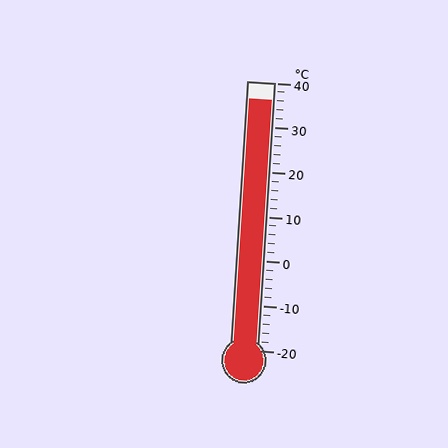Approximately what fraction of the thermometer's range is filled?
The thermometer is filled to approximately 95% of its range.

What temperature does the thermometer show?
The thermometer shows approximately 36°C.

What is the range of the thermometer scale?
The thermometer scale ranges from -20°C to 40°C.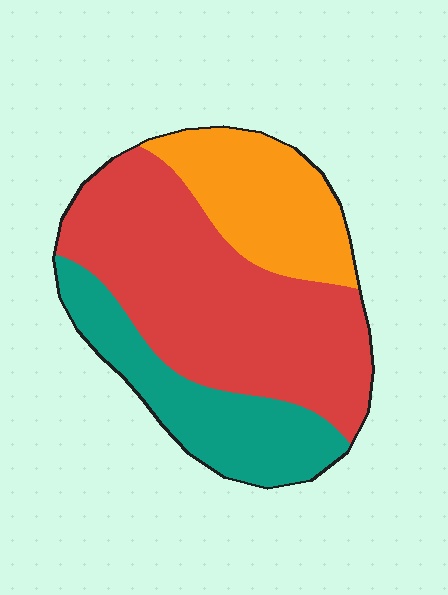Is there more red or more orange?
Red.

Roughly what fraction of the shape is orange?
Orange covers around 25% of the shape.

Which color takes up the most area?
Red, at roughly 55%.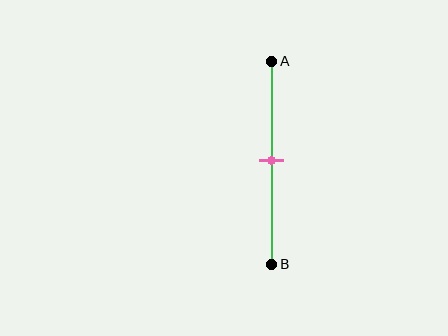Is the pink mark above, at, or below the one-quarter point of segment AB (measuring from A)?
The pink mark is below the one-quarter point of segment AB.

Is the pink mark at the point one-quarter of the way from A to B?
No, the mark is at about 50% from A, not at the 25% one-quarter point.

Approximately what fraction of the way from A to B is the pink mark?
The pink mark is approximately 50% of the way from A to B.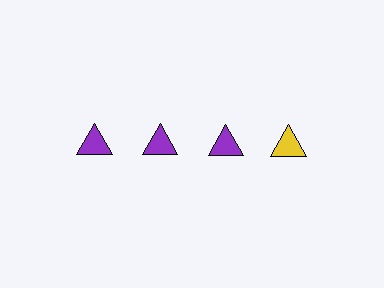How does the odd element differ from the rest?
It has a different color: yellow instead of purple.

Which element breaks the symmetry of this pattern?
The yellow triangle in the top row, second from right column breaks the symmetry. All other shapes are purple triangles.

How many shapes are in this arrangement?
There are 4 shapes arranged in a grid pattern.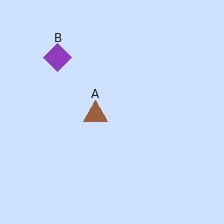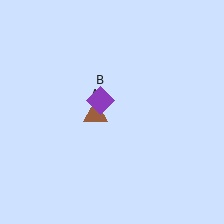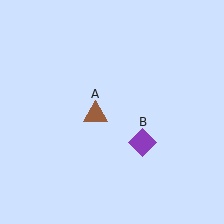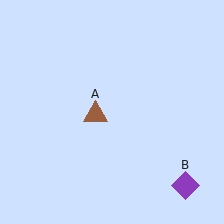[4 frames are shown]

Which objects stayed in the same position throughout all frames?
Brown triangle (object A) remained stationary.